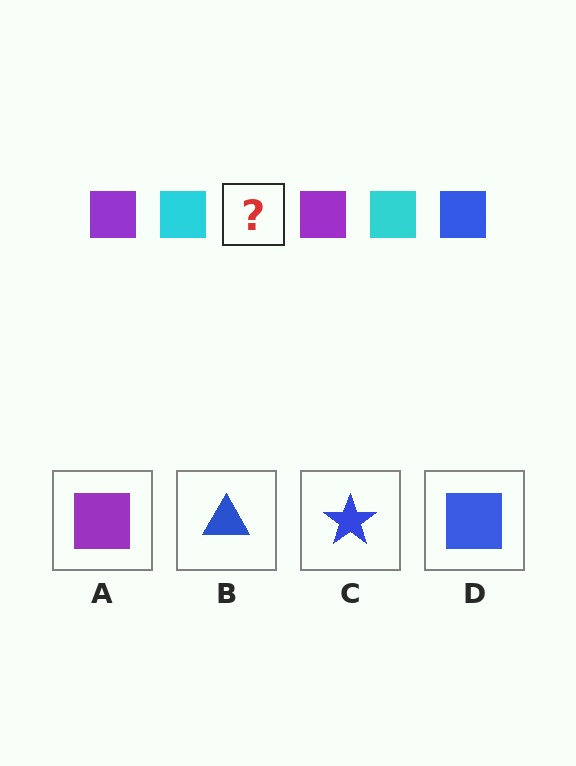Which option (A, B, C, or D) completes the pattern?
D.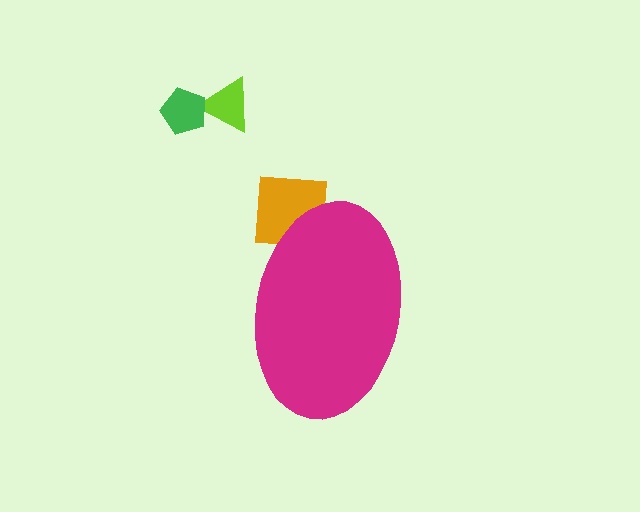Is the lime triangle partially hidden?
No, the lime triangle is fully visible.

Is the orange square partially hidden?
Yes, the orange square is partially hidden behind the magenta ellipse.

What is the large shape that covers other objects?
A magenta ellipse.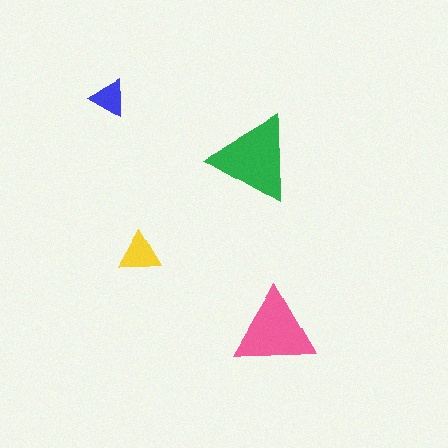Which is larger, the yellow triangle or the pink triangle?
The pink one.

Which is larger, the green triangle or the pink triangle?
The green one.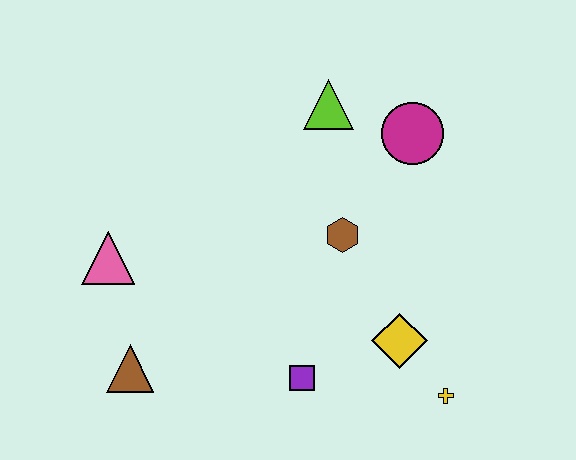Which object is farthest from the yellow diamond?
The pink triangle is farthest from the yellow diamond.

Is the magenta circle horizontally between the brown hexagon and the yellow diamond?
No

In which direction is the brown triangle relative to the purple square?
The brown triangle is to the left of the purple square.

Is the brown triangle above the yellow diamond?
No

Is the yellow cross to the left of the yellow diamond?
No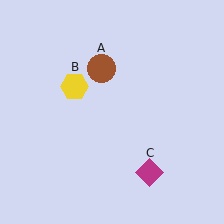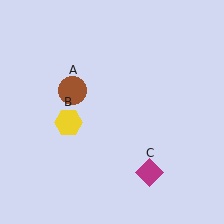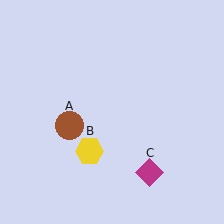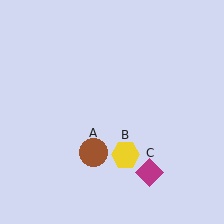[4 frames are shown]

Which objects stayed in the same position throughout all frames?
Magenta diamond (object C) remained stationary.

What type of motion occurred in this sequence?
The brown circle (object A), yellow hexagon (object B) rotated counterclockwise around the center of the scene.